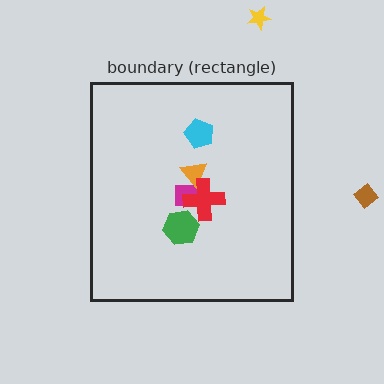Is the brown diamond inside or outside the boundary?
Outside.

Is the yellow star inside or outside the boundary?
Outside.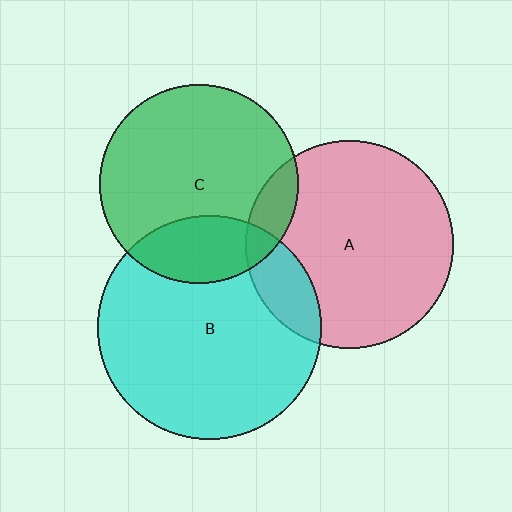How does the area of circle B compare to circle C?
Approximately 1.3 times.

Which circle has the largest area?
Circle B (cyan).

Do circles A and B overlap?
Yes.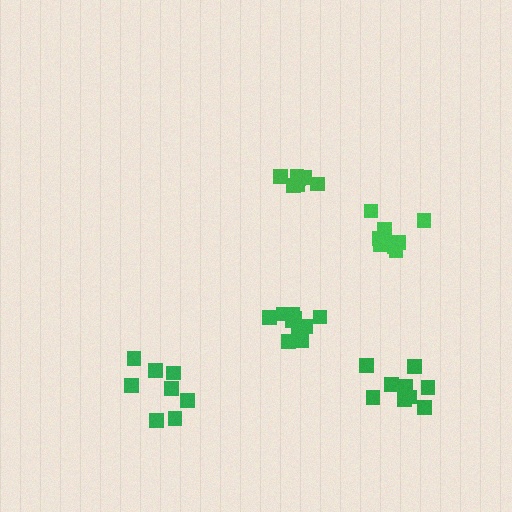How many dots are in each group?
Group 1: 10 dots, Group 2: 9 dots, Group 3: 7 dots, Group 4: 9 dots, Group 5: 8 dots (43 total).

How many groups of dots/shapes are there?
There are 5 groups.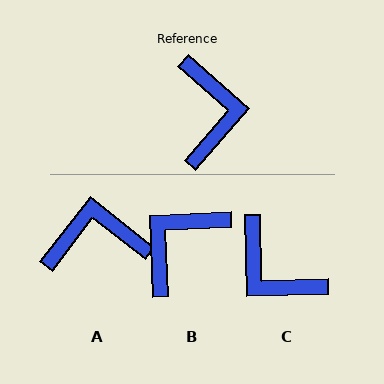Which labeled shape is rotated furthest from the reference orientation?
C, about 137 degrees away.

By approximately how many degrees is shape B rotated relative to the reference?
Approximately 133 degrees counter-clockwise.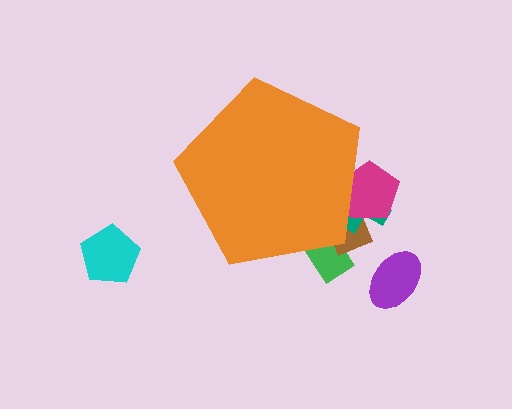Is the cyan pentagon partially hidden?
No, the cyan pentagon is fully visible.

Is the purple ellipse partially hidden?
No, the purple ellipse is fully visible.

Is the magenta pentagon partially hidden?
Yes, the magenta pentagon is partially hidden behind the orange pentagon.